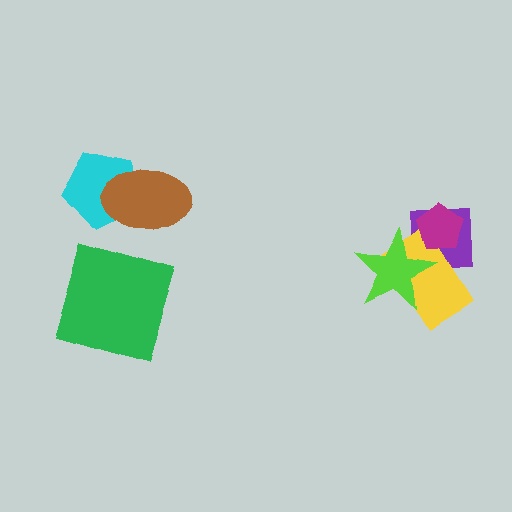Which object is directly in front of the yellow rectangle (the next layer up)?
The magenta pentagon is directly in front of the yellow rectangle.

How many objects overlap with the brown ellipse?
1 object overlaps with the brown ellipse.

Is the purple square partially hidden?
Yes, it is partially covered by another shape.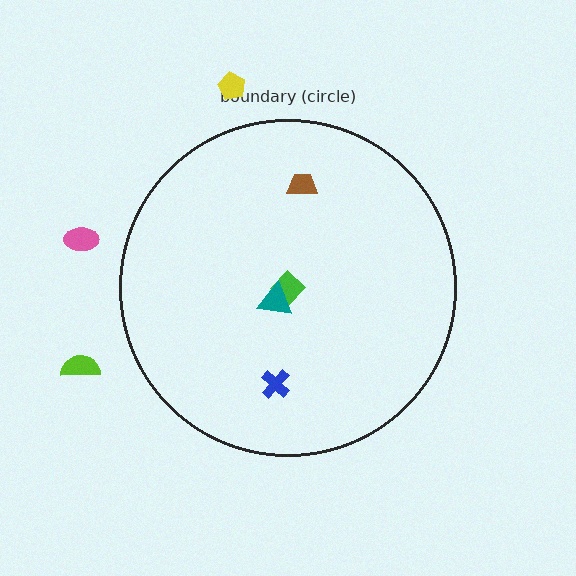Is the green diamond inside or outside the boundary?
Inside.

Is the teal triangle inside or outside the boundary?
Inside.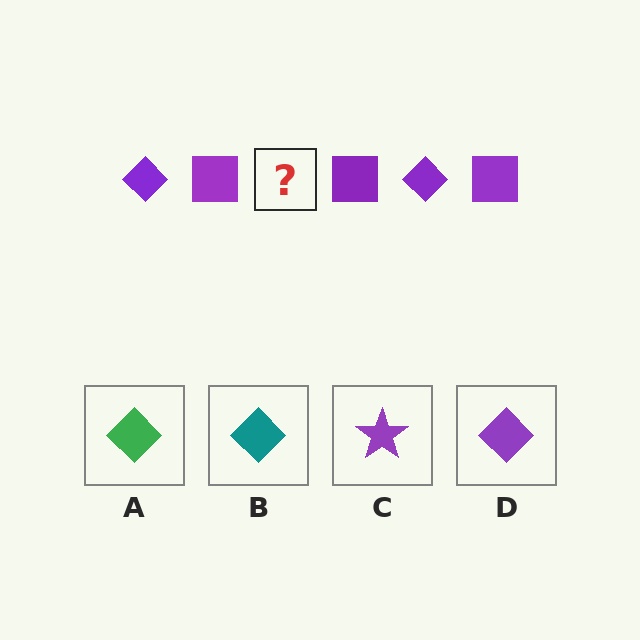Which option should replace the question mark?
Option D.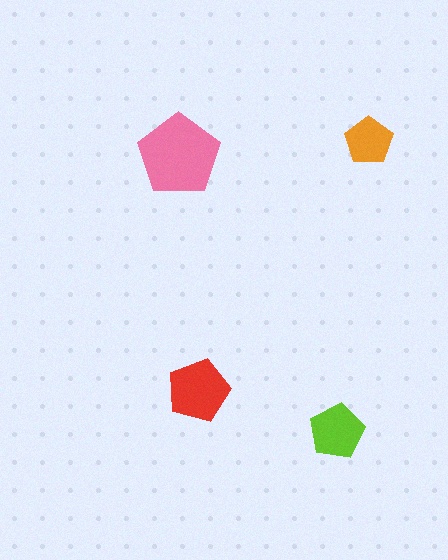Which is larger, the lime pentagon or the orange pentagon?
The lime one.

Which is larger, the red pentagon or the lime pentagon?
The red one.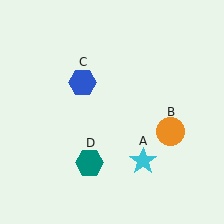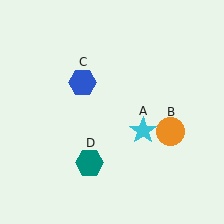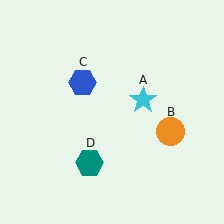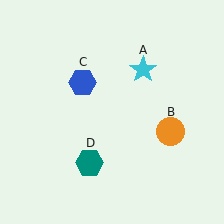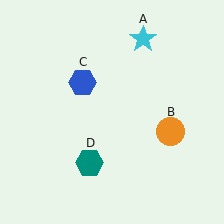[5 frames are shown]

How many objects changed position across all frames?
1 object changed position: cyan star (object A).